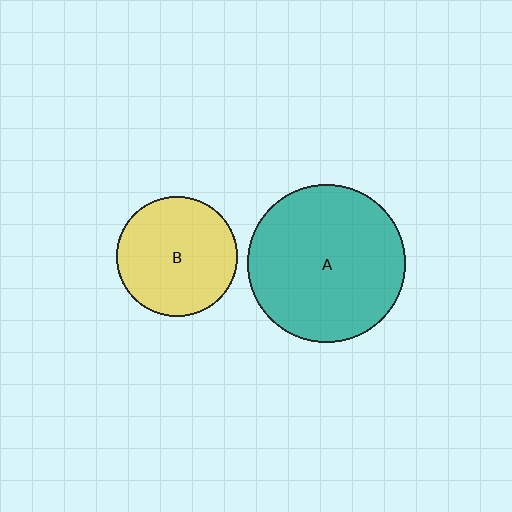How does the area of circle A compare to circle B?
Approximately 1.7 times.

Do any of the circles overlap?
No, none of the circles overlap.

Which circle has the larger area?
Circle A (teal).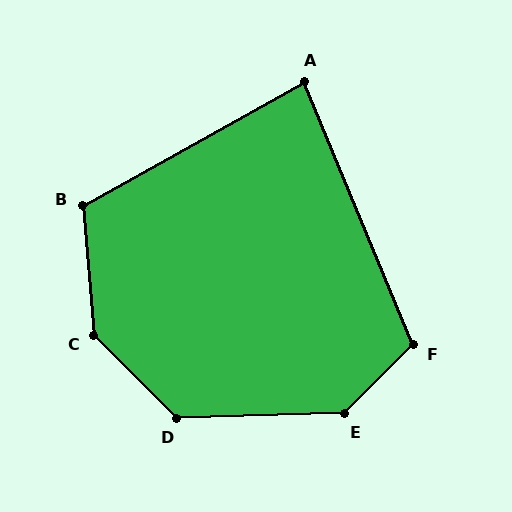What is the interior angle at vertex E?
Approximately 137 degrees (obtuse).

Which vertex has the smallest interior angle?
A, at approximately 83 degrees.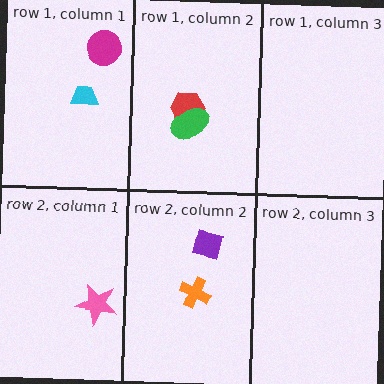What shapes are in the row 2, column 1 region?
The pink star.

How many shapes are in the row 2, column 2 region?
2.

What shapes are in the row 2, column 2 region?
The purple square, the orange cross.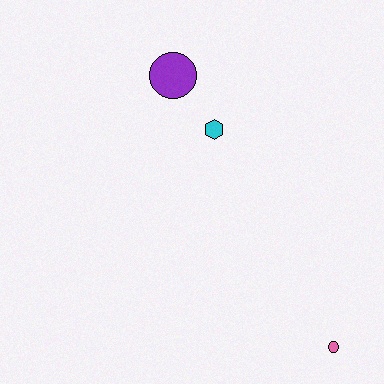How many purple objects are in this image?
There is 1 purple object.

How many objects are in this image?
There are 3 objects.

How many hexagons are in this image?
There is 1 hexagon.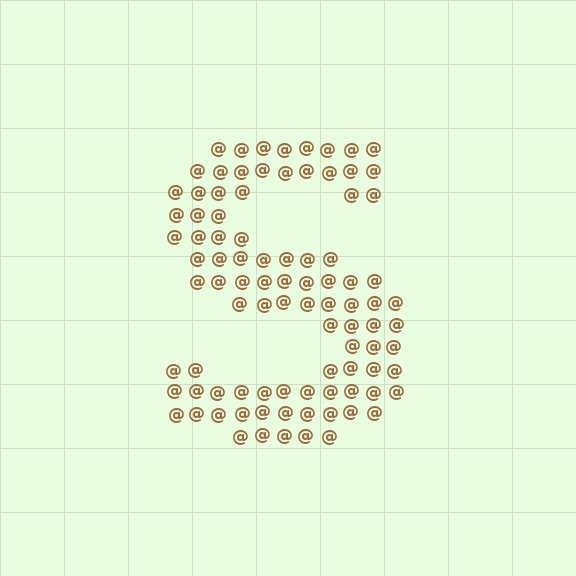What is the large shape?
The large shape is the letter S.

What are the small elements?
The small elements are at signs.